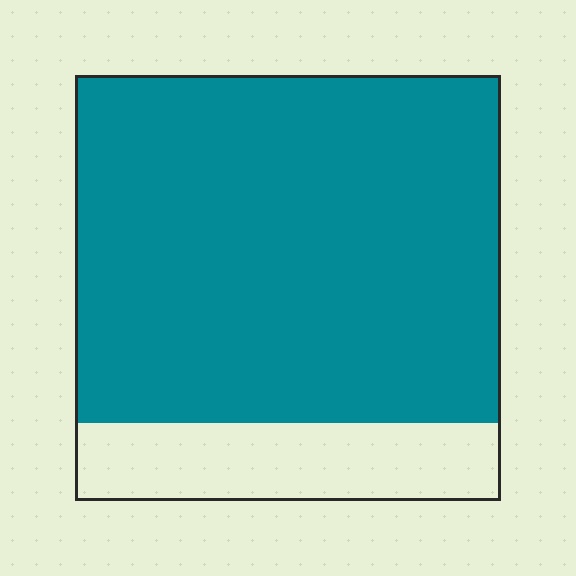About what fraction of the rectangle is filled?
About five sixths (5/6).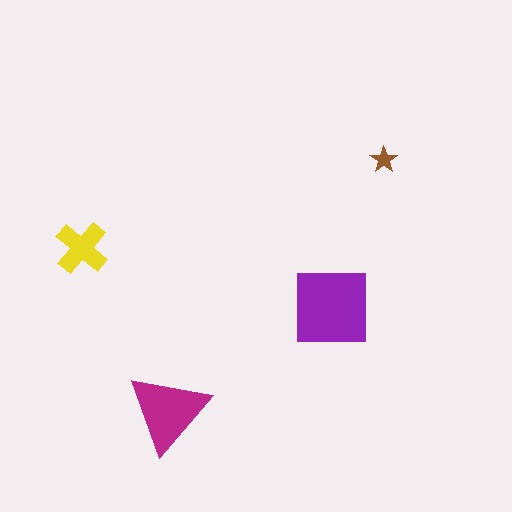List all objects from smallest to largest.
The brown star, the yellow cross, the magenta triangle, the purple square.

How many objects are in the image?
There are 4 objects in the image.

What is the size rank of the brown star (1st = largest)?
4th.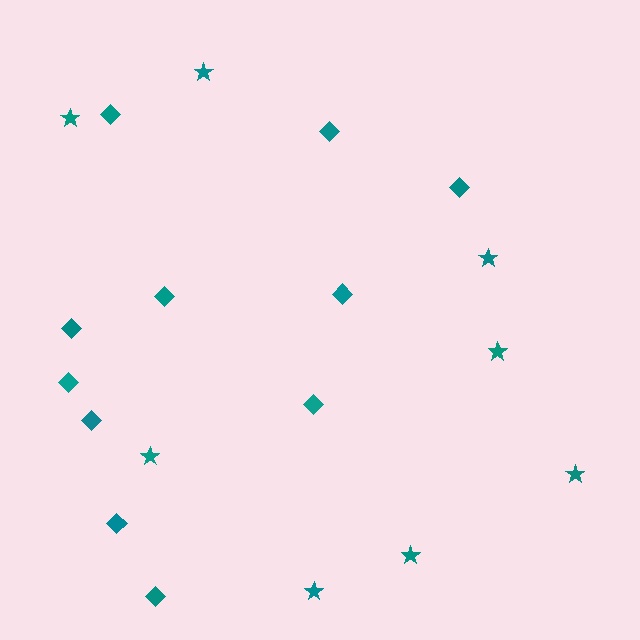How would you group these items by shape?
There are 2 groups: one group of diamonds (11) and one group of stars (8).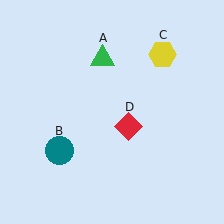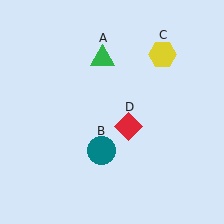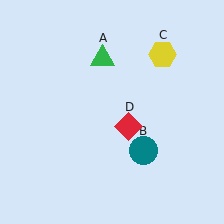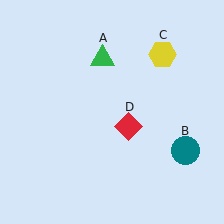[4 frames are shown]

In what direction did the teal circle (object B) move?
The teal circle (object B) moved right.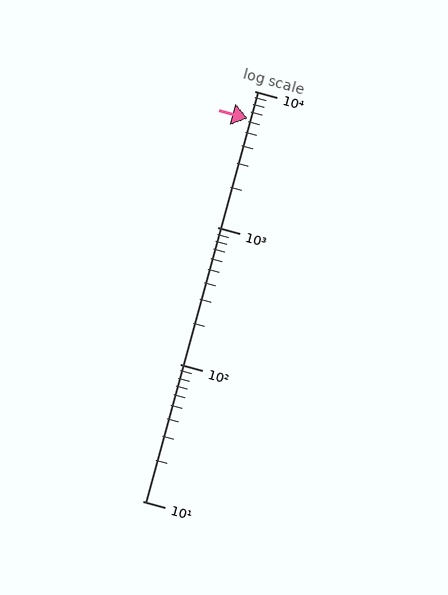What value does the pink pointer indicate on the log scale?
The pointer indicates approximately 6300.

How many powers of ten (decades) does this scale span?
The scale spans 3 decades, from 10 to 10000.